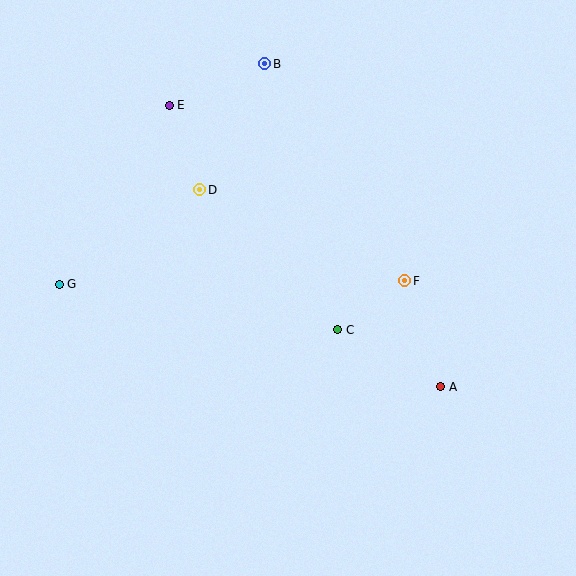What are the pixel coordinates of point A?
Point A is at (441, 387).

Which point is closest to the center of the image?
Point C at (338, 330) is closest to the center.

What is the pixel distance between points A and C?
The distance between A and C is 118 pixels.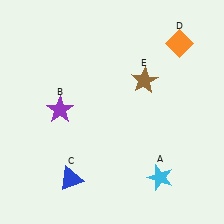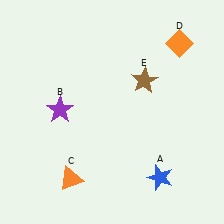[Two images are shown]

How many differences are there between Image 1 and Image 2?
There are 2 differences between the two images.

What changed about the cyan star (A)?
In Image 1, A is cyan. In Image 2, it changed to blue.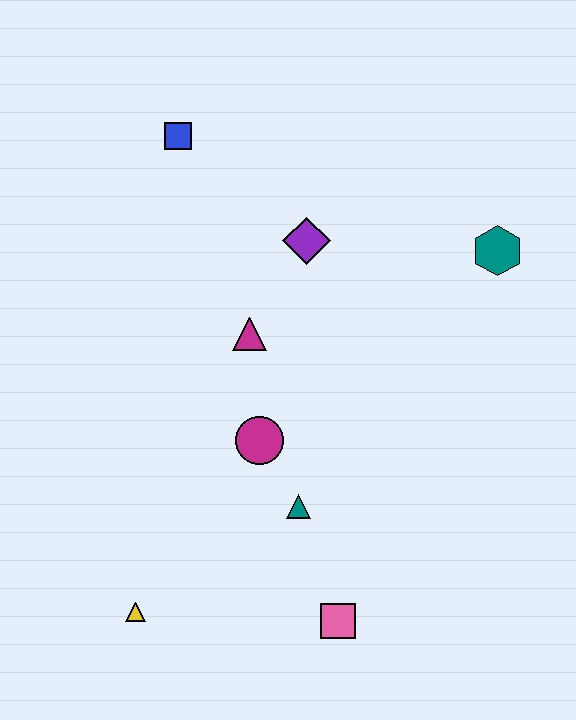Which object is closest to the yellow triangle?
The teal triangle is closest to the yellow triangle.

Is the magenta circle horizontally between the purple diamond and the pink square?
No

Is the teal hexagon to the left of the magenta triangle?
No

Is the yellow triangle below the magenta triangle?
Yes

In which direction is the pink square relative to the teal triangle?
The pink square is below the teal triangle.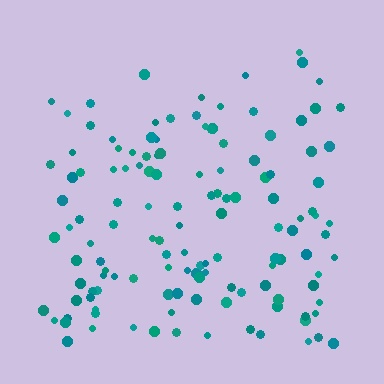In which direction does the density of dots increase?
From top to bottom, with the bottom side densest.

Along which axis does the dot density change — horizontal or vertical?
Vertical.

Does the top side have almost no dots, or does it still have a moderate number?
Still a moderate number, just noticeably fewer than the bottom.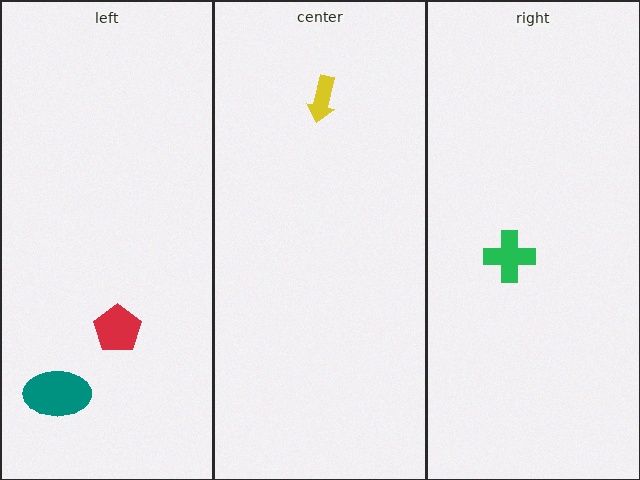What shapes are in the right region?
The green cross.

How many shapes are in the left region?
2.